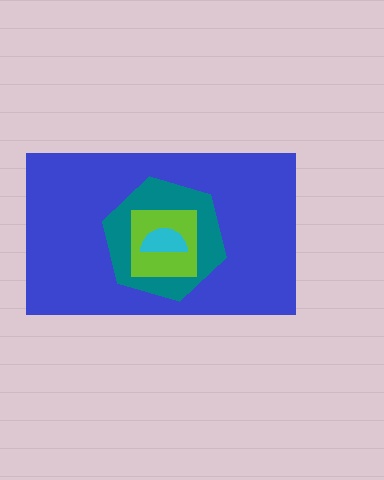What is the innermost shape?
The cyan semicircle.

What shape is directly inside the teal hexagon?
The lime square.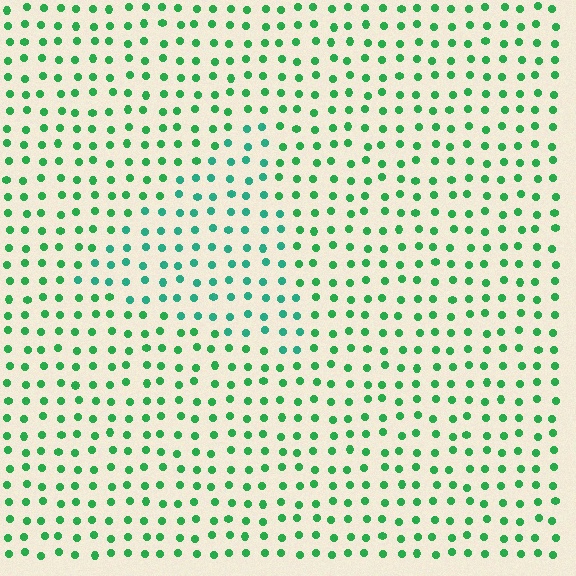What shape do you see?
I see a triangle.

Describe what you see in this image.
The image is filled with small green elements in a uniform arrangement. A triangle-shaped region is visible where the elements are tinted to a slightly different hue, forming a subtle color boundary.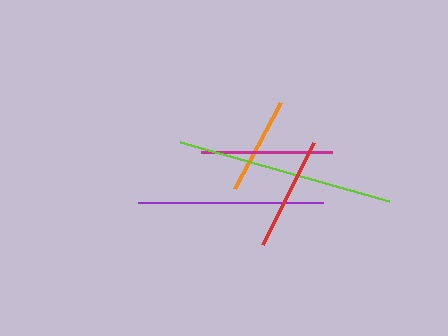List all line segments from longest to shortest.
From longest to shortest: lime, purple, magenta, red, orange.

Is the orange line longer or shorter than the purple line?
The purple line is longer than the orange line.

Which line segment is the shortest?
The orange line is the shortest at approximately 97 pixels.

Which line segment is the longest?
The lime line is the longest at approximately 217 pixels.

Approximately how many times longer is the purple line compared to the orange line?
The purple line is approximately 1.9 times the length of the orange line.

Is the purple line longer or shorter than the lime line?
The lime line is longer than the purple line.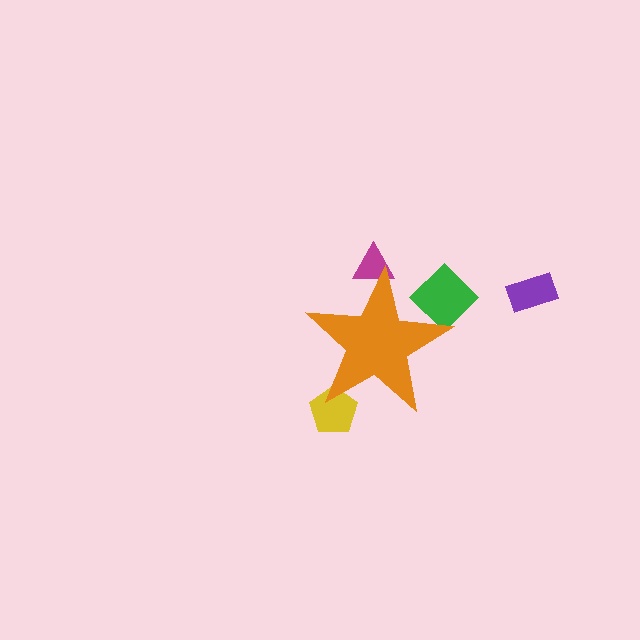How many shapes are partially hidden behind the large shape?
3 shapes are partially hidden.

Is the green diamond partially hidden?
Yes, the green diamond is partially hidden behind the orange star.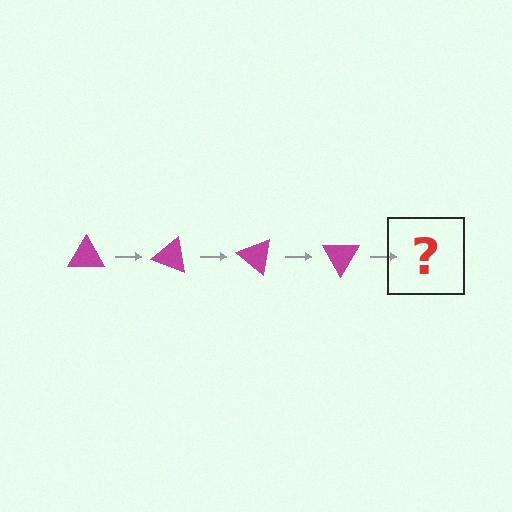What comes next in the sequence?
The next element should be a magenta triangle rotated 80 degrees.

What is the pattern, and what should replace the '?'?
The pattern is that the triangle rotates 20 degrees each step. The '?' should be a magenta triangle rotated 80 degrees.